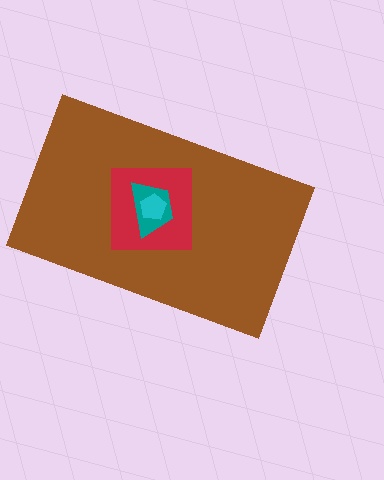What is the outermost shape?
The brown rectangle.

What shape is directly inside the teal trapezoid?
The cyan pentagon.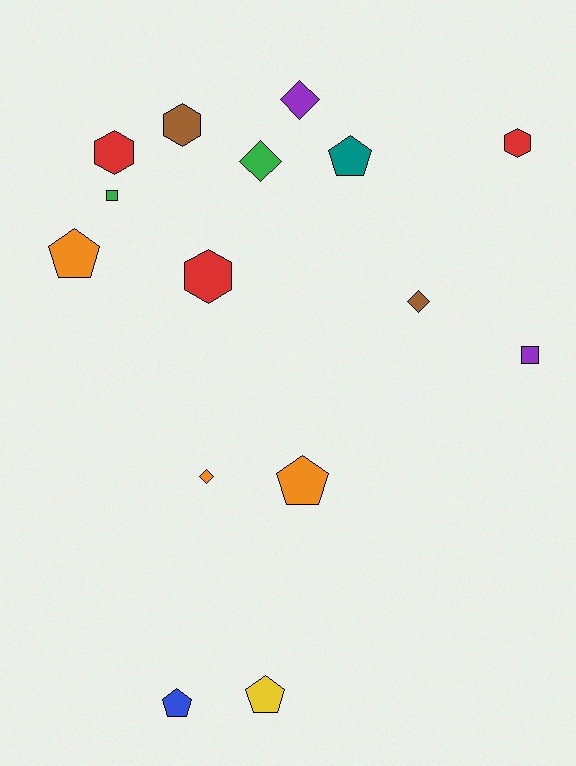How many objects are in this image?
There are 15 objects.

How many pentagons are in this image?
There are 5 pentagons.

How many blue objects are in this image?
There is 1 blue object.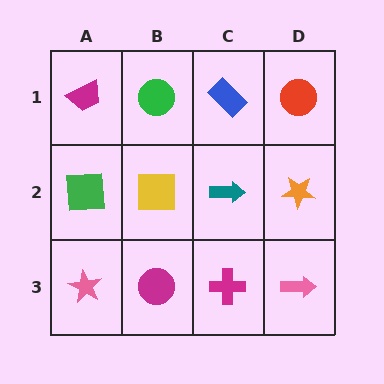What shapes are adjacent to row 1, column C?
A teal arrow (row 2, column C), a green circle (row 1, column B), a red circle (row 1, column D).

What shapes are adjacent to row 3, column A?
A green square (row 2, column A), a magenta circle (row 3, column B).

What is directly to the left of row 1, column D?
A blue rectangle.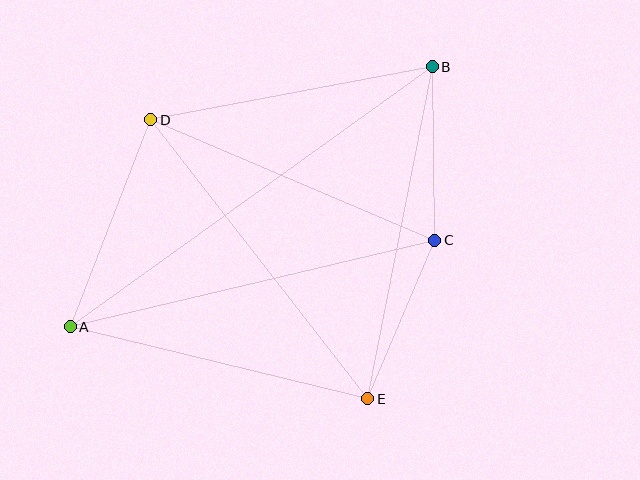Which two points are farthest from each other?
Points A and B are farthest from each other.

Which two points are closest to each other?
Points C and E are closest to each other.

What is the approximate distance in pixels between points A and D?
The distance between A and D is approximately 222 pixels.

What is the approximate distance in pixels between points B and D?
The distance between B and D is approximately 286 pixels.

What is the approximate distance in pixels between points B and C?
The distance between B and C is approximately 173 pixels.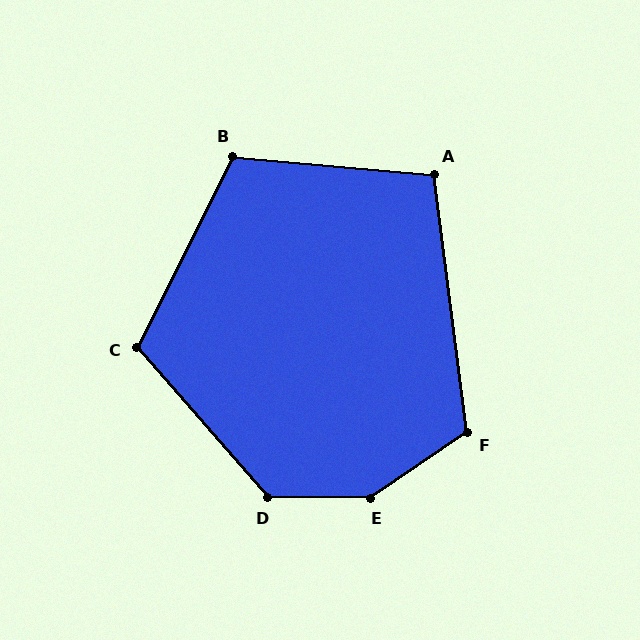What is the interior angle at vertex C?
Approximately 112 degrees (obtuse).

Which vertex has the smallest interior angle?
A, at approximately 102 degrees.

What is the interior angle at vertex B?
Approximately 112 degrees (obtuse).